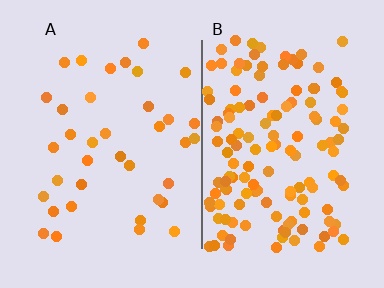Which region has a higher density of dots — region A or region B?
B (the right).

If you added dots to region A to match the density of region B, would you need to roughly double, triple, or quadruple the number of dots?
Approximately quadruple.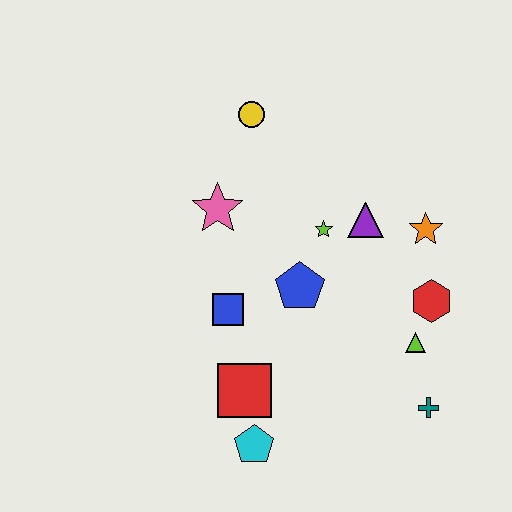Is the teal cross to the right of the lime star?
Yes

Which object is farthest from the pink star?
The teal cross is farthest from the pink star.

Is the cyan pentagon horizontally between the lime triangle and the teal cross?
No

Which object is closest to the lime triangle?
The red hexagon is closest to the lime triangle.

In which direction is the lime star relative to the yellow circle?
The lime star is below the yellow circle.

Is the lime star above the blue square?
Yes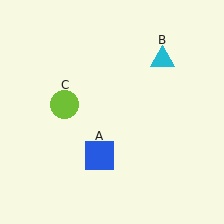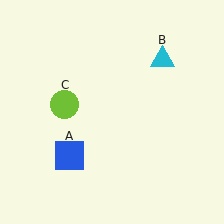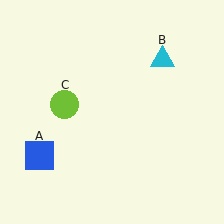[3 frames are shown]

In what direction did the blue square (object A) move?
The blue square (object A) moved left.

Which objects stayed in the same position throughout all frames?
Cyan triangle (object B) and lime circle (object C) remained stationary.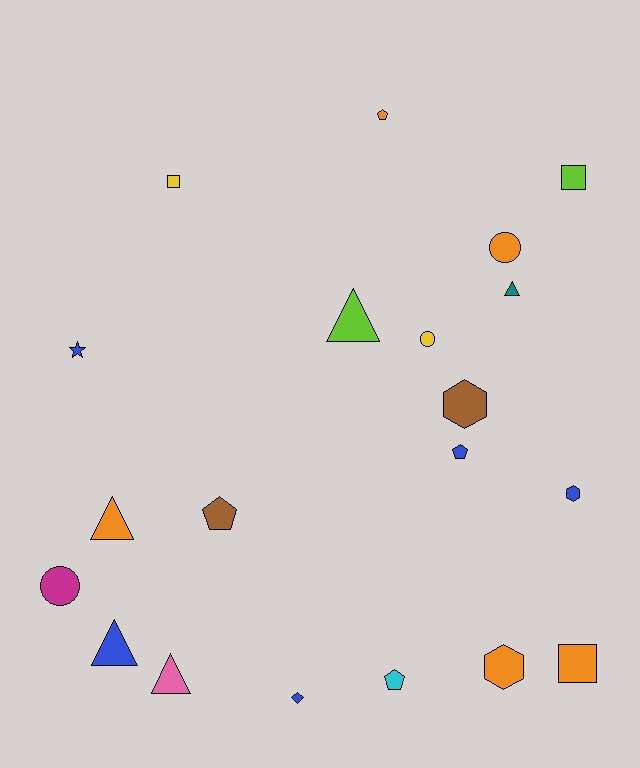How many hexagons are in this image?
There are 3 hexagons.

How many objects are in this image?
There are 20 objects.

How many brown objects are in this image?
There are 2 brown objects.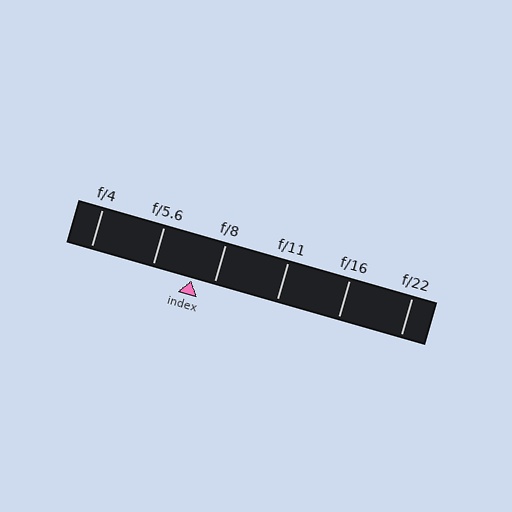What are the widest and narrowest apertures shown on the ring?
The widest aperture shown is f/4 and the narrowest is f/22.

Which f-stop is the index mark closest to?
The index mark is closest to f/8.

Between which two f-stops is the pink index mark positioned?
The index mark is between f/5.6 and f/8.